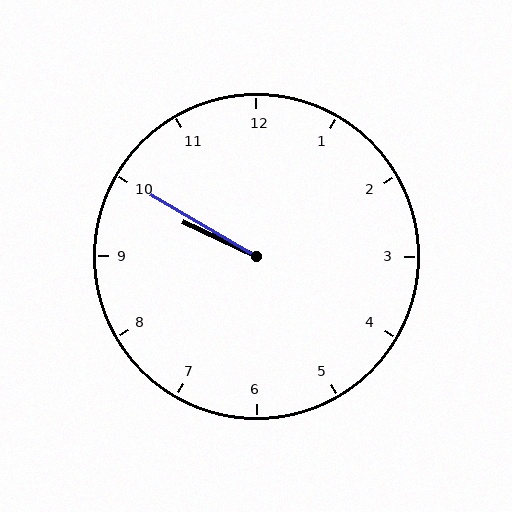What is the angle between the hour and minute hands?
Approximately 5 degrees.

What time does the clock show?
9:50.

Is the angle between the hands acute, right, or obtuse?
It is acute.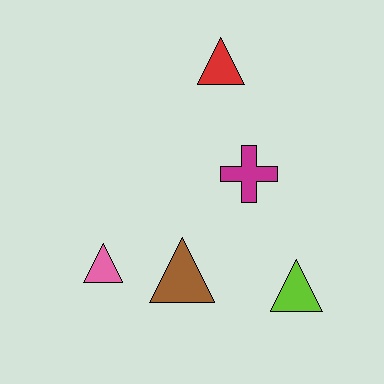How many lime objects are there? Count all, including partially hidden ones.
There is 1 lime object.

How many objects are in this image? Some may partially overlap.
There are 5 objects.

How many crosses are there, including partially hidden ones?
There is 1 cross.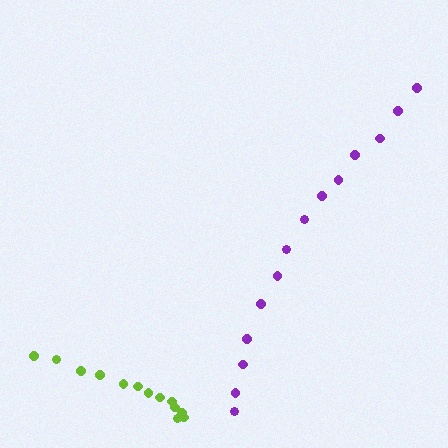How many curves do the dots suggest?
There are 2 distinct paths.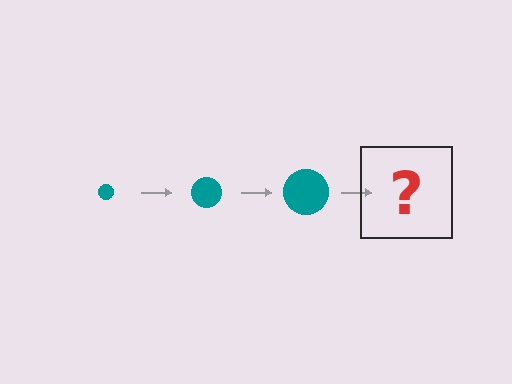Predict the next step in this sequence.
The next step is a teal circle, larger than the previous one.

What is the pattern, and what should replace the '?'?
The pattern is that the circle gets progressively larger each step. The '?' should be a teal circle, larger than the previous one.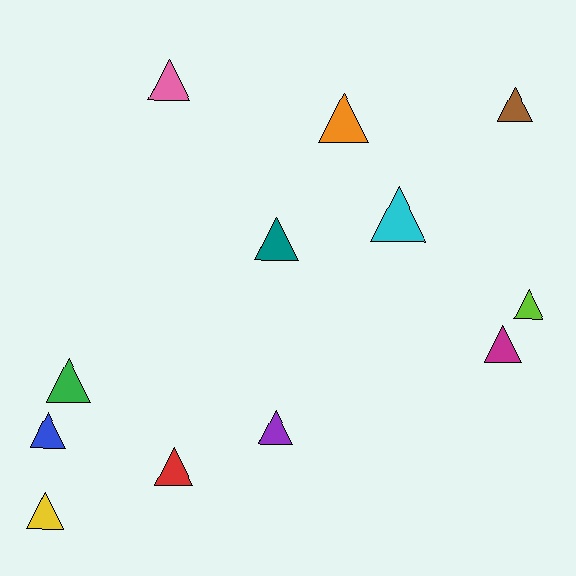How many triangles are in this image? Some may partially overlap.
There are 12 triangles.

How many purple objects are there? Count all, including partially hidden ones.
There is 1 purple object.